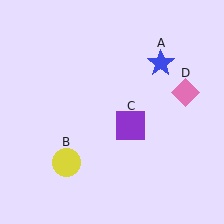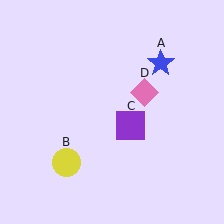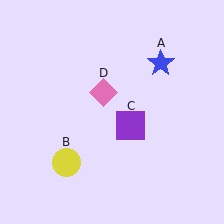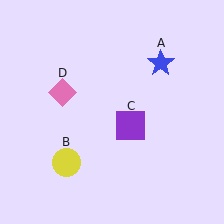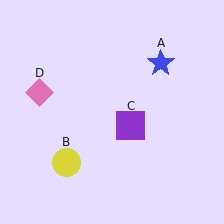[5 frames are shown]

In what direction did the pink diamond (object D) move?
The pink diamond (object D) moved left.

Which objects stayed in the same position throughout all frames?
Blue star (object A) and yellow circle (object B) and purple square (object C) remained stationary.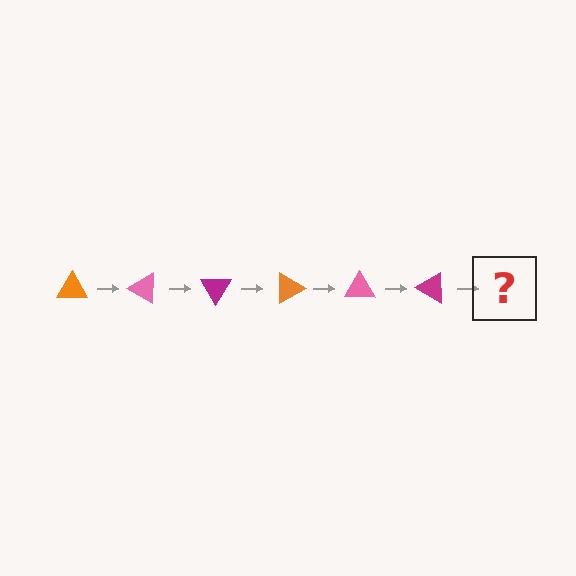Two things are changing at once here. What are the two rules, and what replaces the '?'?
The two rules are that it rotates 30 degrees each step and the color cycles through orange, pink, and magenta. The '?' should be an orange triangle, rotated 180 degrees from the start.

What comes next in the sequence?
The next element should be an orange triangle, rotated 180 degrees from the start.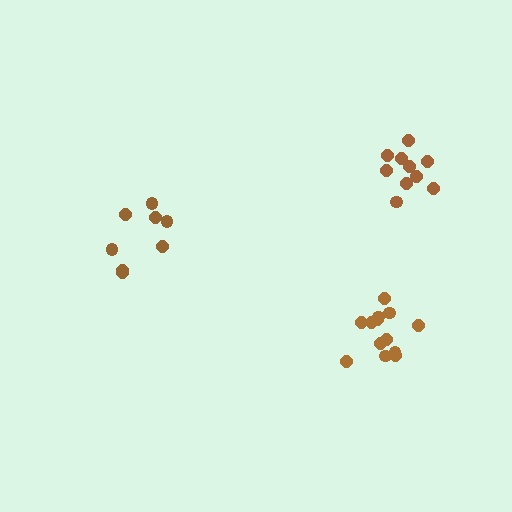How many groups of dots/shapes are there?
There are 3 groups.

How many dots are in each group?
Group 1: 10 dots, Group 2: 13 dots, Group 3: 8 dots (31 total).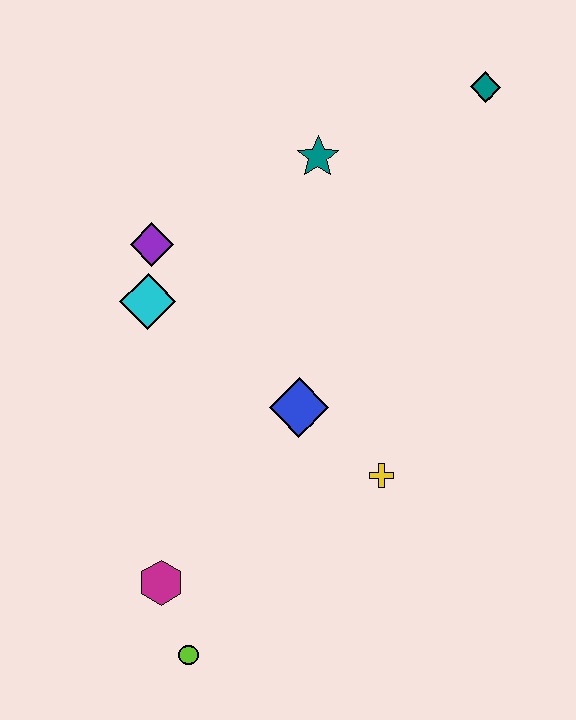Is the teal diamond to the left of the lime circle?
No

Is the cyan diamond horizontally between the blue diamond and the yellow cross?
No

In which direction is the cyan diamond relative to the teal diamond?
The cyan diamond is to the left of the teal diamond.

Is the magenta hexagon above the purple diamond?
No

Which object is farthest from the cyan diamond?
The teal diamond is farthest from the cyan diamond.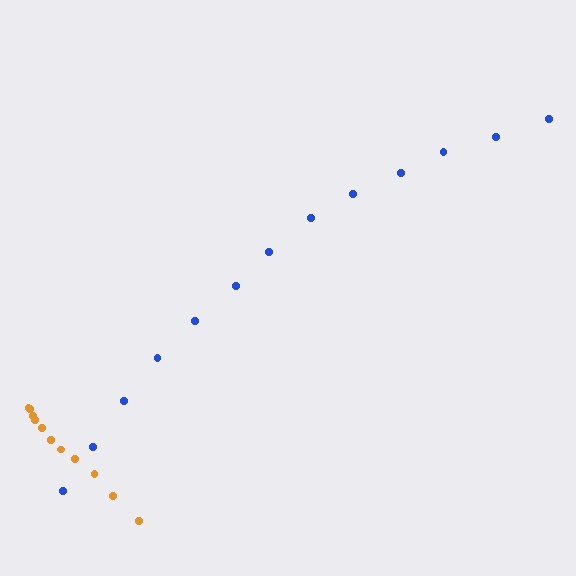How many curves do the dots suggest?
There are 2 distinct paths.